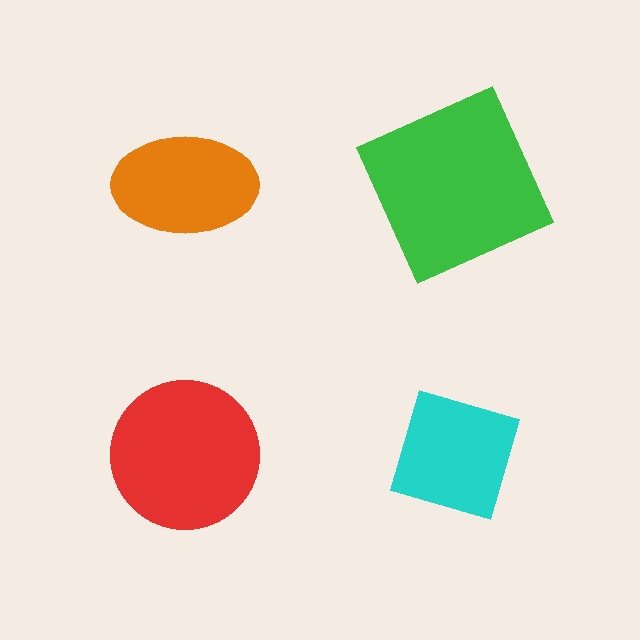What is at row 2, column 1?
A red circle.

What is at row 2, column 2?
A cyan diamond.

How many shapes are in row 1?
2 shapes.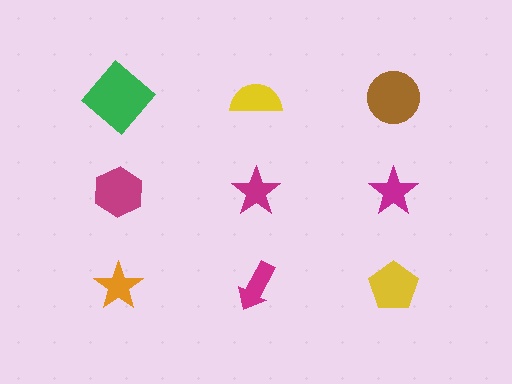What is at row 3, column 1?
An orange star.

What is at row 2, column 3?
A magenta star.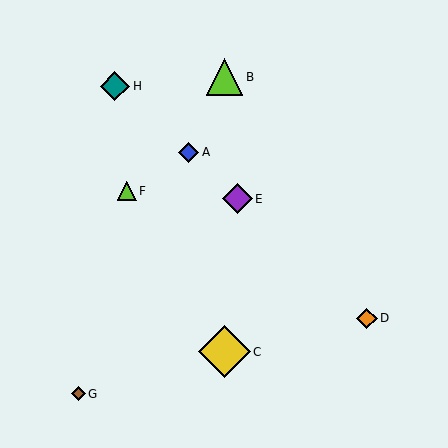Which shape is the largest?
The yellow diamond (labeled C) is the largest.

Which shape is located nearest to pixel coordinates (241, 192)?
The purple diamond (labeled E) at (237, 199) is nearest to that location.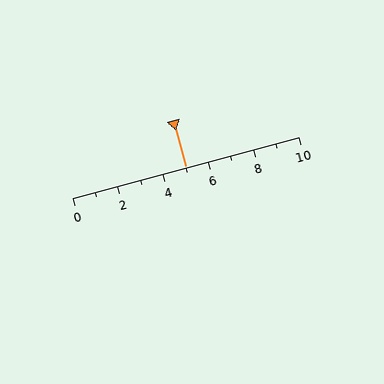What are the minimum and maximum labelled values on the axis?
The axis runs from 0 to 10.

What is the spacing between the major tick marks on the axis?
The major ticks are spaced 2 apart.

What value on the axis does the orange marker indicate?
The marker indicates approximately 5.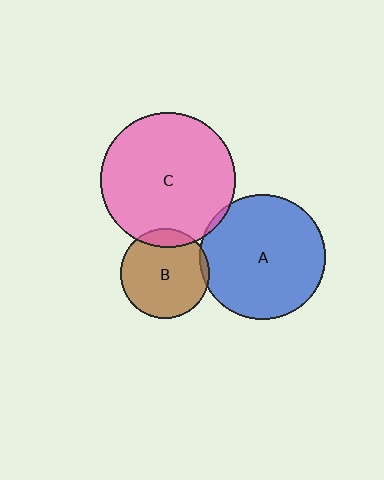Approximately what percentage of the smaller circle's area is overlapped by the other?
Approximately 5%.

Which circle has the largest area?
Circle C (pink).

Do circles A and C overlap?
Yes.